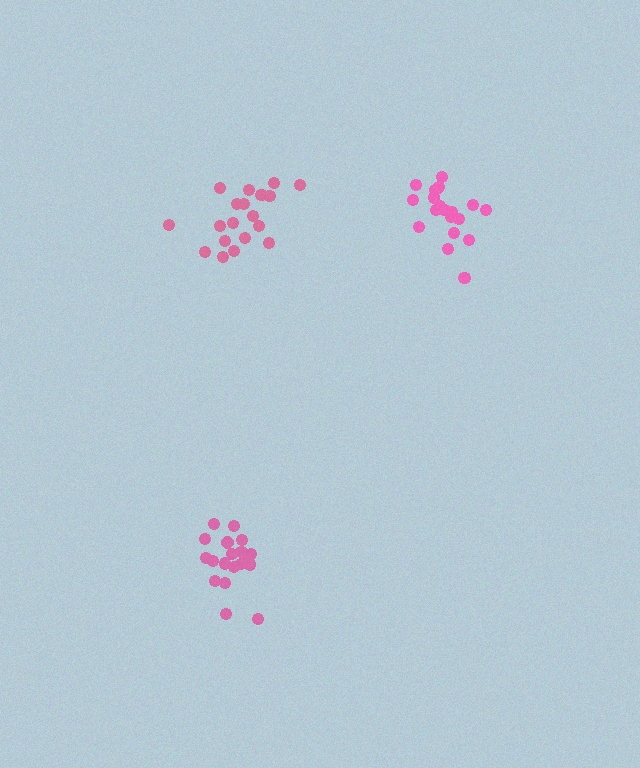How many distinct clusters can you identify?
There are 3 distinct clusters.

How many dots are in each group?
Group 1: 19 dots, Group 2: 19 dots, Group 3: 20 dots (58 total).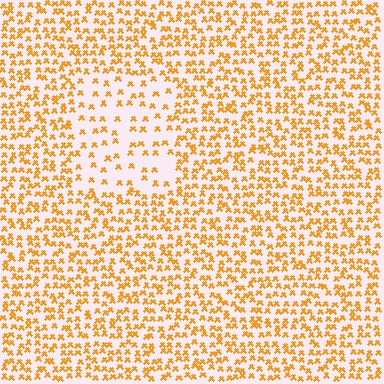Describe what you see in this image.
The image contains small orange elements arranged at two different densities. A rectangle-shaped region is visible where the elements are less densely packed than the surrounding area.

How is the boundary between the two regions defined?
The boundary is defined by a change in element density (approximately 2.3x ratio). All elements are the same color, size, and shape.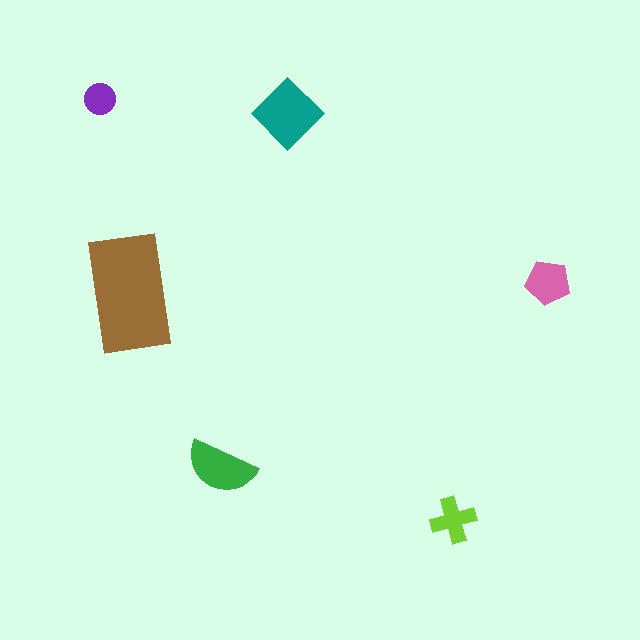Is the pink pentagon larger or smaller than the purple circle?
Larger.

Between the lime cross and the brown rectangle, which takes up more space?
The brown rectangle.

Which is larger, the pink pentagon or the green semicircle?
The green semicircle.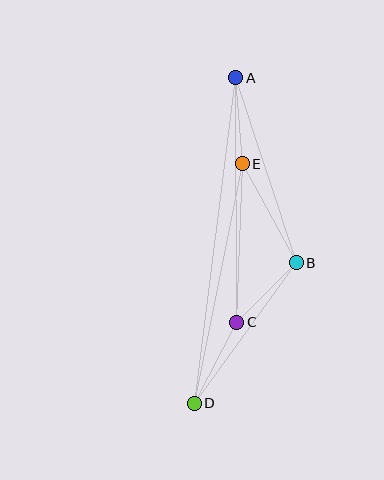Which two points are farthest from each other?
Points A and D are farthest from each other.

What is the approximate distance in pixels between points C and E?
The distance between C and E is approximately 159 pixels.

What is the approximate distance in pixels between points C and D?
The distance between C and D is approximately 91 pixels.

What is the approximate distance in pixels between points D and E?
The distance between D and E is approximately 244 pixels.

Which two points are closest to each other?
Points B and C are closest to each other.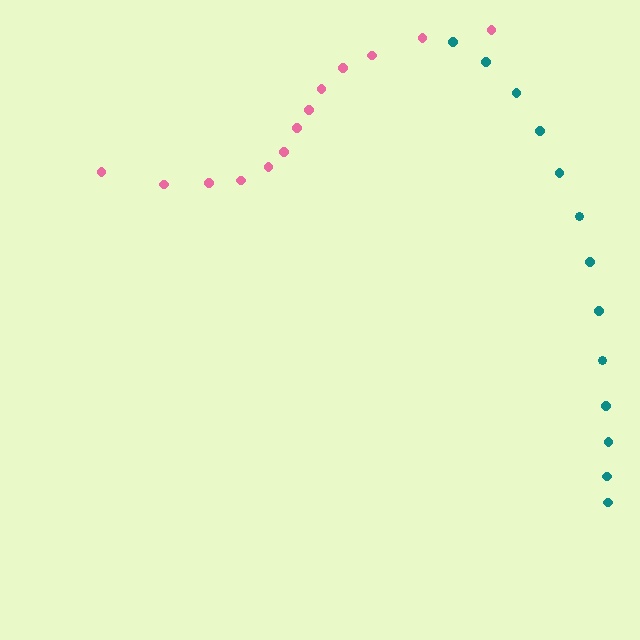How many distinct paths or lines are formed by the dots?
There are 2 distinct paths.